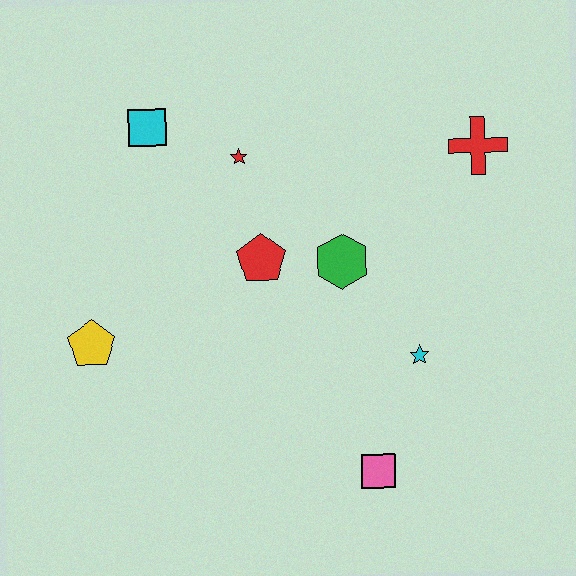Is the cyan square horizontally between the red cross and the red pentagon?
No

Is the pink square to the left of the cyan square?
No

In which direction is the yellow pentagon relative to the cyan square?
The yellow pentagon is below the cyan square.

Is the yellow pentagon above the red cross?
No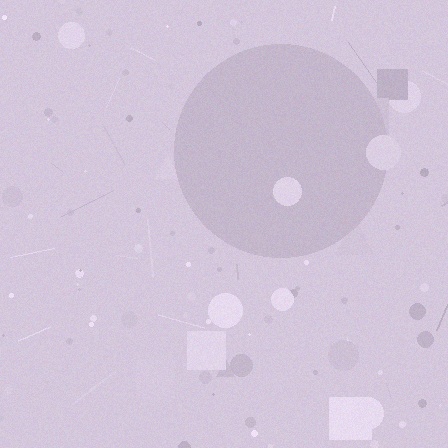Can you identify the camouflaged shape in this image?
The camouflaged shape is a circle.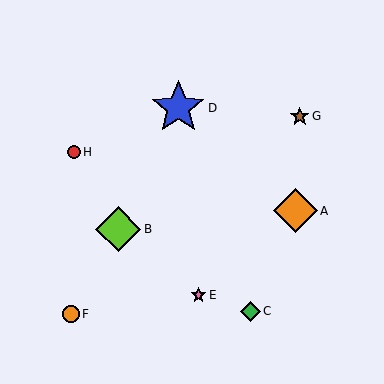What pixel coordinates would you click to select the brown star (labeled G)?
Click at (300, 117) to select the brown star G.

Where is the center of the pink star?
The center of the pink star is at (198, 295).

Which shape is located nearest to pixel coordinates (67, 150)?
The red circle (labeled H) at (74, 152) is nearest to that location.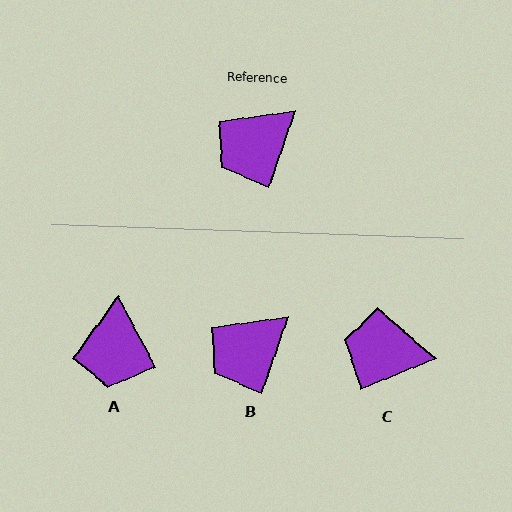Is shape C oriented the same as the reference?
No, it is off by about 49 degrees.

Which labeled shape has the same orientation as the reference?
B.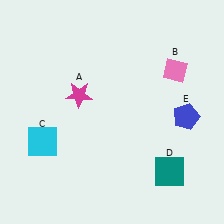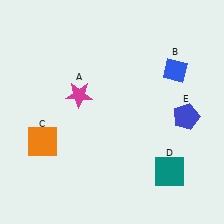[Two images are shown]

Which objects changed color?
B changed from pink to blue. C changed from cyan to orange.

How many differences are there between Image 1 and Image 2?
There are 2 differences between the two images.